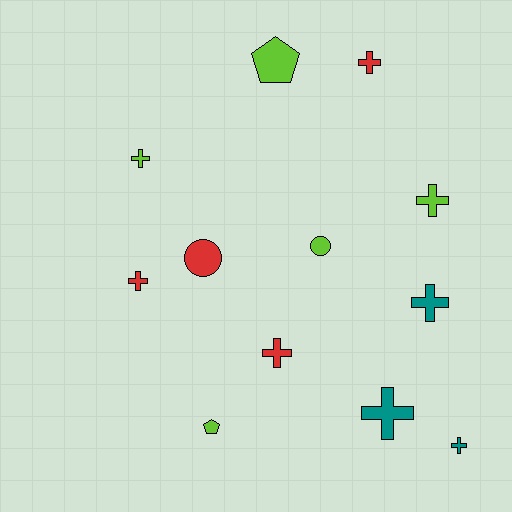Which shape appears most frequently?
Cross, with 8 objects.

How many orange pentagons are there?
There are no orange pentagons.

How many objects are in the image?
There are 12 objects.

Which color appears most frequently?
Lime, with 5 objects.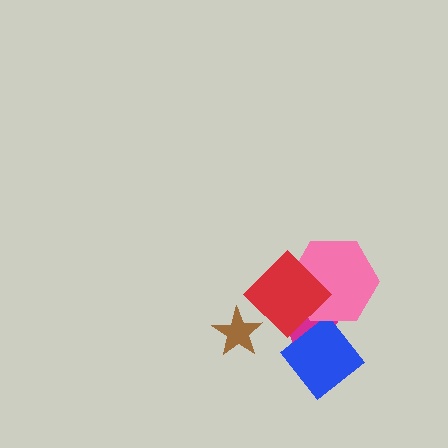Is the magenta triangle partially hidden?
Yes, it is partially covered by another shape.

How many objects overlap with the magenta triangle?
3 objects overlap with the magenta triangle.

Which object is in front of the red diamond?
The brown star is in front of the red diamond.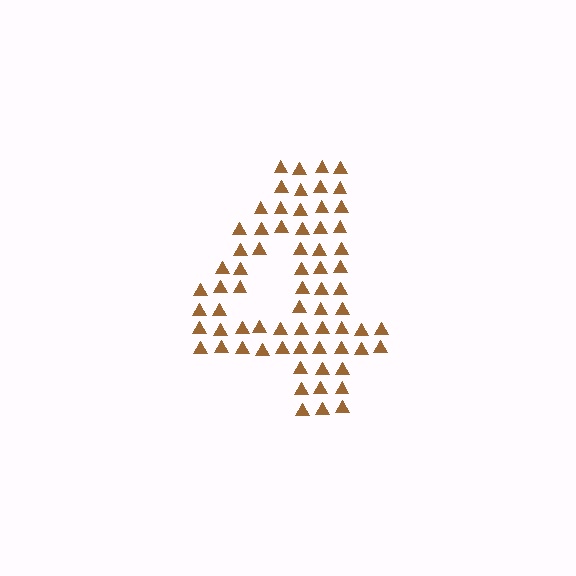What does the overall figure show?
The overall figure shows the digit 4.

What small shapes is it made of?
It is made of small triangles.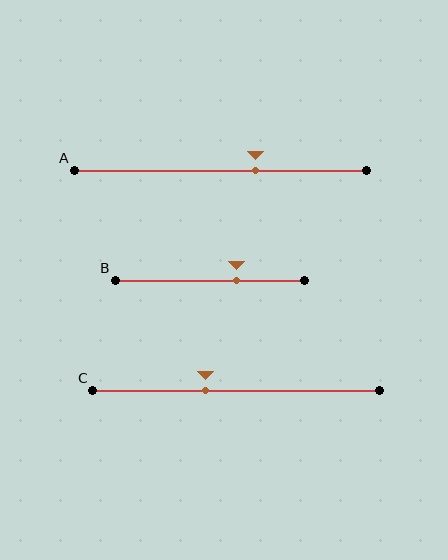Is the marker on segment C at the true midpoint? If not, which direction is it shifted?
No, the marker on segment C is shifted to the left by about 11% of the segment length.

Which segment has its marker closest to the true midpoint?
Segment C has its marker closest to the true midpoint.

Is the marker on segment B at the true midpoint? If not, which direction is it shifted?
No, the marker on segment B is shifted to the right by about 14% of the segment length.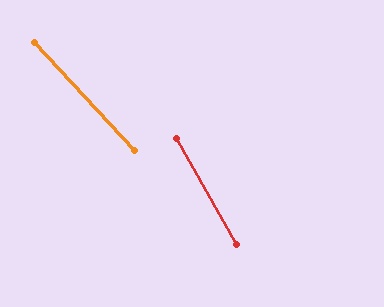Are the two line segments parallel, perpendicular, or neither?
Neither parallel nor perpendicular — they differ by about 13°.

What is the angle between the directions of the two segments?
Approximately 13 degrees.